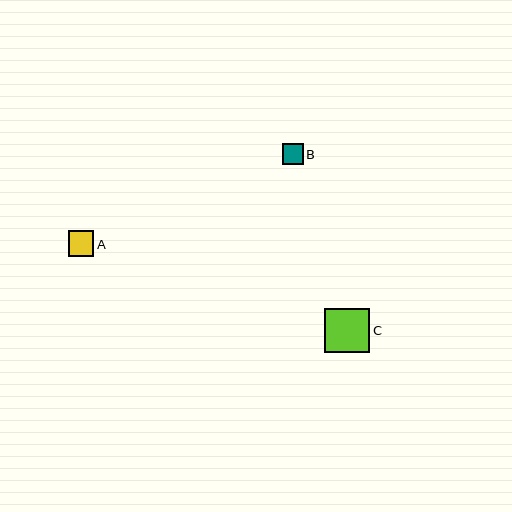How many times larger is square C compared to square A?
Square C is approximately 1.8 times the size of square A.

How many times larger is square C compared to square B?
Square C is approximately 2.1 times the size of square B.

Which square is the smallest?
Square B is the smallest with a size of approximately 21 pixels.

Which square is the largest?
Square C is the largest with a size of approximately 45 pixels.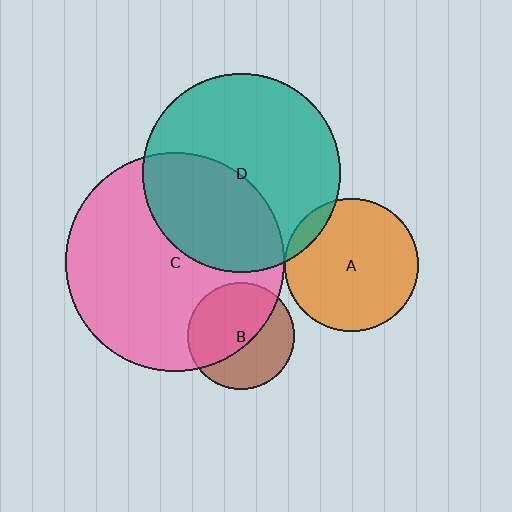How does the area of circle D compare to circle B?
Approximately 3.4 times.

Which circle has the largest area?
Circle C (pink).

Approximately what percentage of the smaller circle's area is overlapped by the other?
Approximately 55%.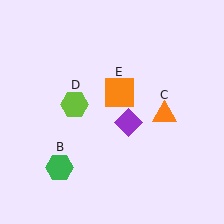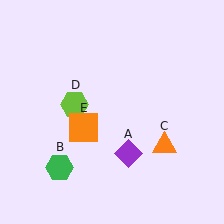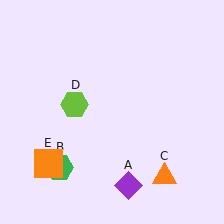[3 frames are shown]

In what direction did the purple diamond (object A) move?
The purple diamond (object A) moved down.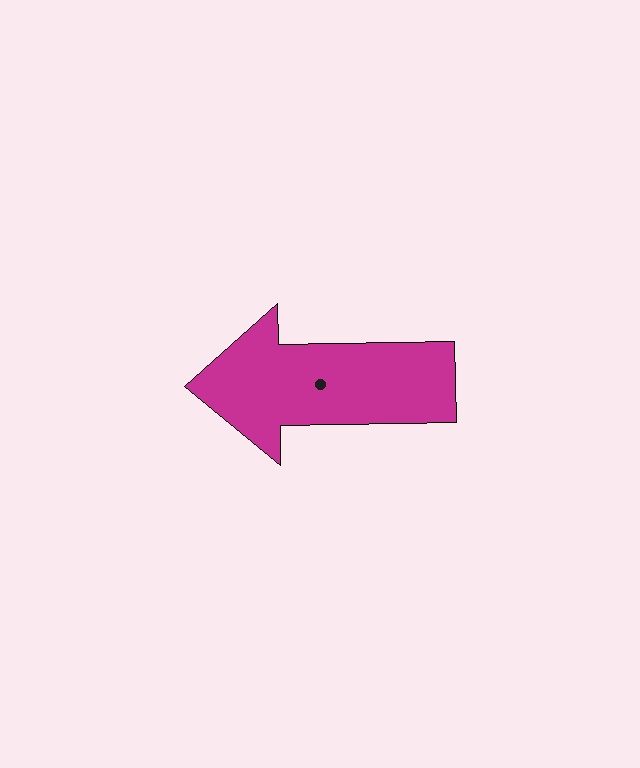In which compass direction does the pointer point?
West.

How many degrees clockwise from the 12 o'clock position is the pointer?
Approximately 269 degrees.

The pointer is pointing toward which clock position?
Roughly 9 o'clock.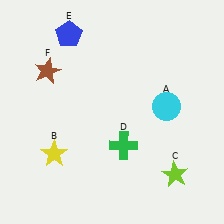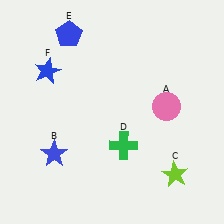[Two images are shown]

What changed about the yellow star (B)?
In Image 1, B is yellow. In Image 2, it changed to blue.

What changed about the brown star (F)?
In Image 1, F is brown. In Image 2, it changed to blue.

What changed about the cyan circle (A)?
In Image 1, A is cyan. In Image 2, it changed to pink.